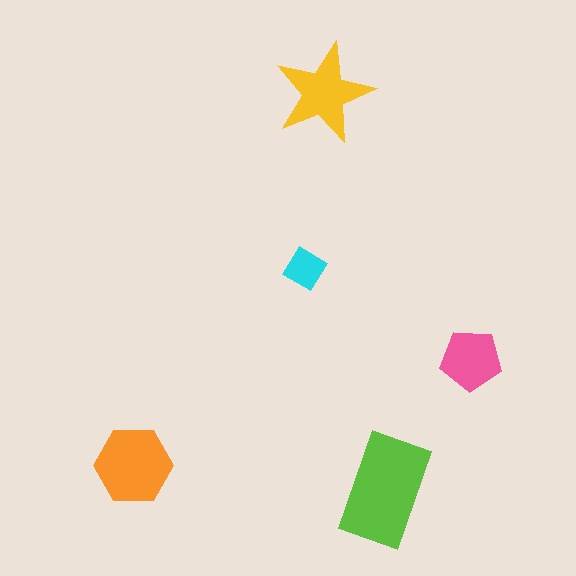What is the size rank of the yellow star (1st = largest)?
3rd.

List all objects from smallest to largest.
The cyan diamond, the pink pentagon, the yellow star, the orange hexagon, the lime rectangle.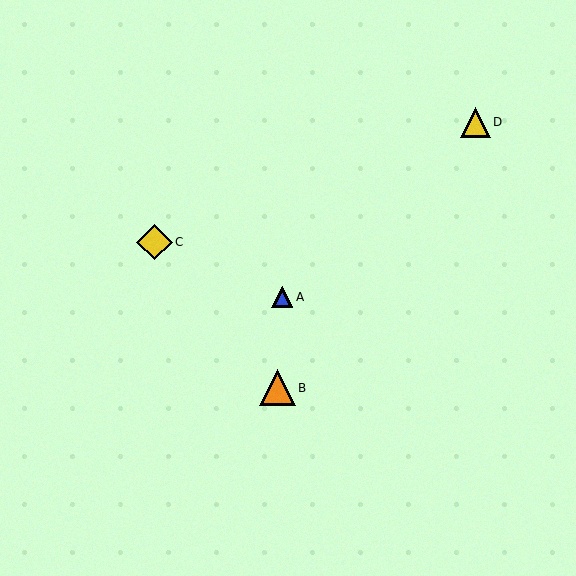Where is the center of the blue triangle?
The center of the blue triangle is at (282, 297).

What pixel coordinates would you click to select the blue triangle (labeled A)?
Click at (282, 297) to select the blue triangle A.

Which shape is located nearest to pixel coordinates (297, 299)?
The blue triangle (labeled A) at (282, 297) is nearest to that location.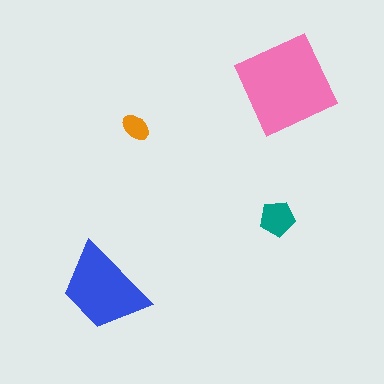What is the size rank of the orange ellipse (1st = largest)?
4th.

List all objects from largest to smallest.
The pink diamond, the blue trapezoid, the teal pentagon, the orange ellipse.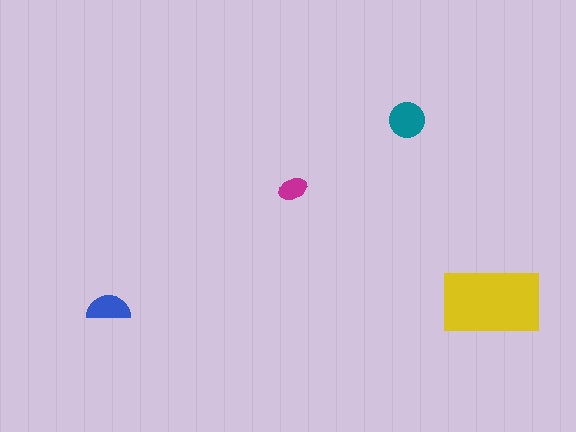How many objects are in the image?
There are 4 objects in the image.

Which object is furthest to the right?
The yellow rectangle is rightmost.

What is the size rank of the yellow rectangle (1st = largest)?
1st.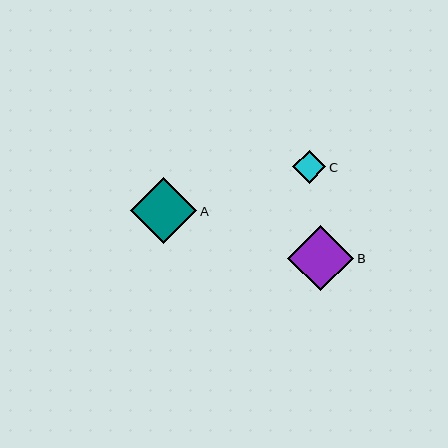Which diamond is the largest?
Diamond A is the largest with a size of approximately 66 pixels.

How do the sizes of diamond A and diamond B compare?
Diamond A and diamond B are approximately the same size.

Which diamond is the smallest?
Diamond C is the smallest with a size of approximately 33 pixels.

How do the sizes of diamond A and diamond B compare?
Diamond A and diamond B are approximately the same size.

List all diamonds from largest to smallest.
From largest to smallest: A, B, C.